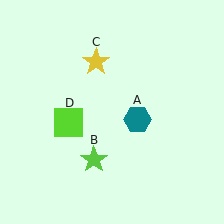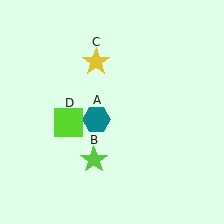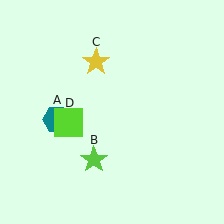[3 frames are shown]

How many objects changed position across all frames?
1 object changed position: teal hexagon (object A).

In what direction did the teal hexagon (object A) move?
The teal hexagon (object A) moved left.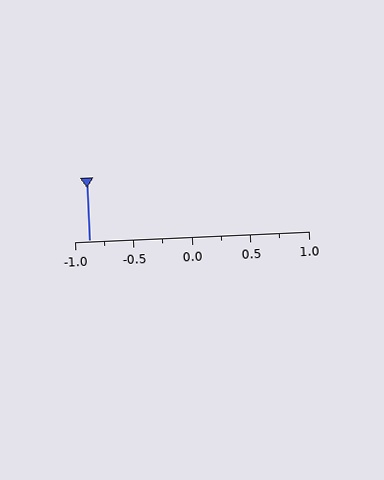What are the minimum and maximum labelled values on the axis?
The axis runs from -1.0 to 1.0.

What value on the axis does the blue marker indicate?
The marker indicates approximately -0.88.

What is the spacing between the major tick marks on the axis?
The major ticks are spaced 0.5 apart.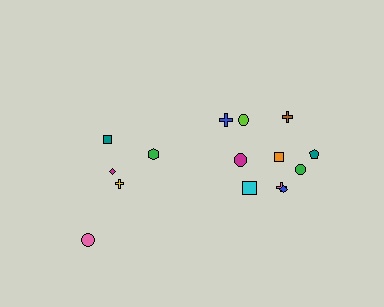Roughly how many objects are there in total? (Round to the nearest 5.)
Roughly 15 objects in total.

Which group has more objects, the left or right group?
The right group.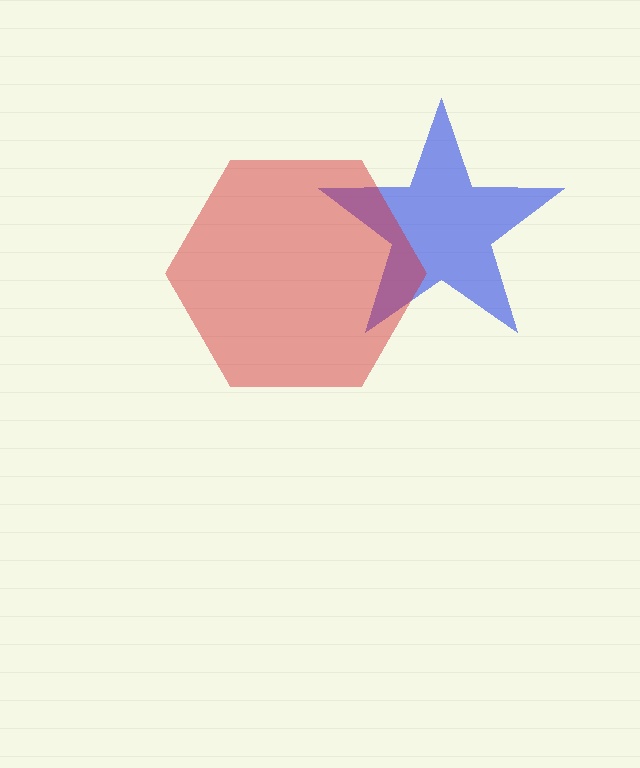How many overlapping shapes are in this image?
There are 2 overlapping shapes in the image.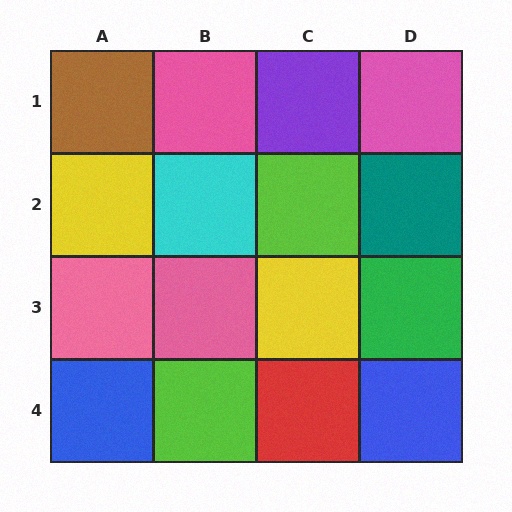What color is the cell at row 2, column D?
Teal.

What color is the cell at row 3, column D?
Green.